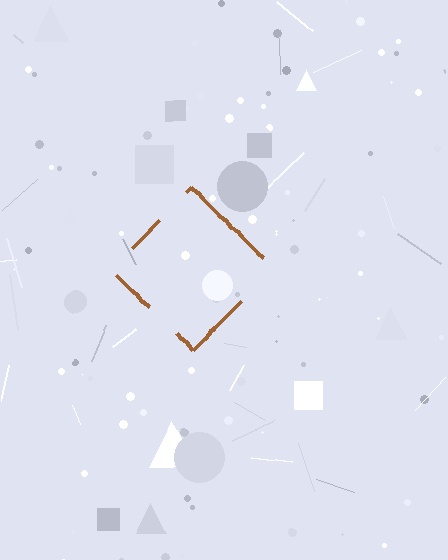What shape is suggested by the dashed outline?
The dashed outline suggests a diamond.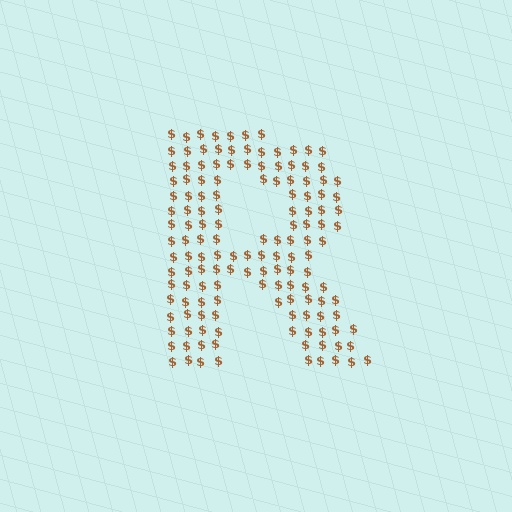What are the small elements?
The small elements are dollar signs.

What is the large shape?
The large shape is the letter R.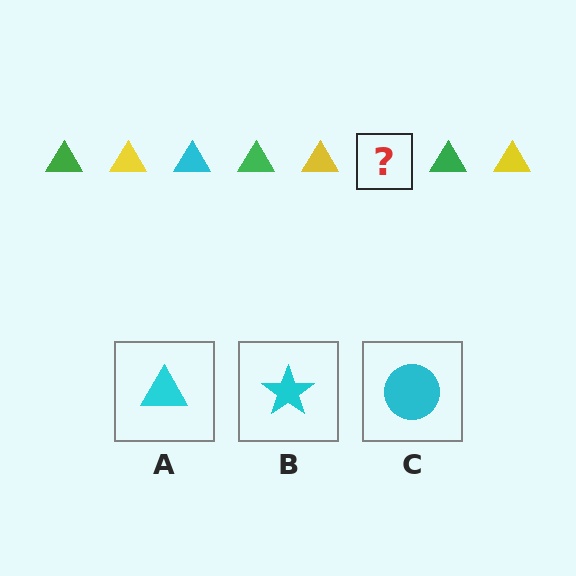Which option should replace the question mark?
Option A.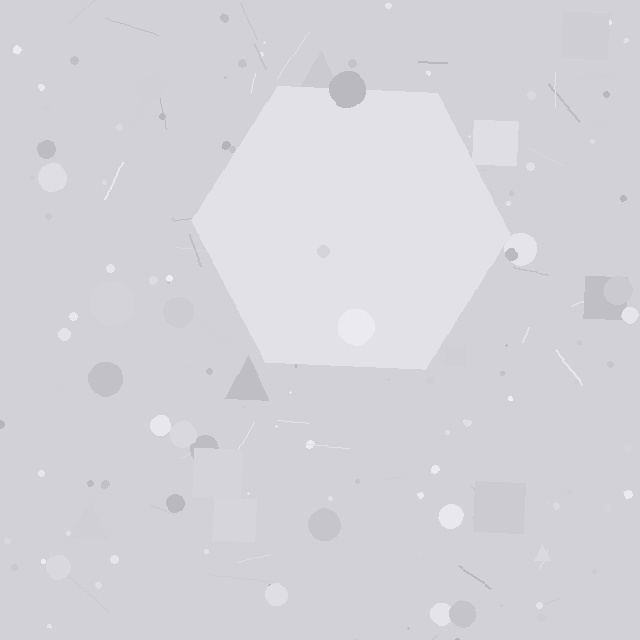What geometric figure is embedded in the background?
A hexagon is embedded in the background.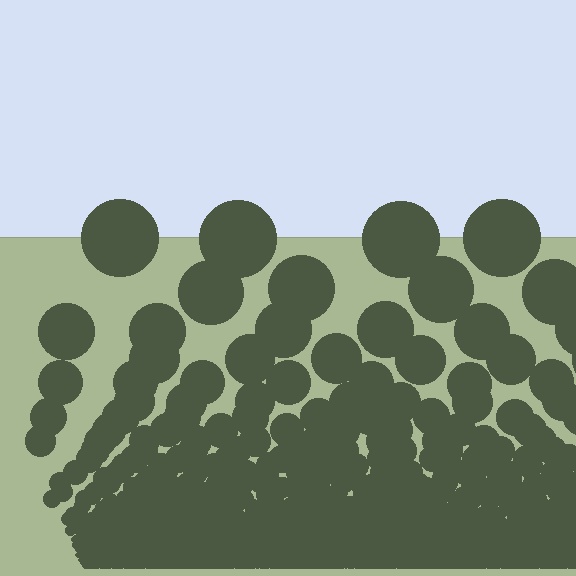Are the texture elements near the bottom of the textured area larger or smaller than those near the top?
Smaller. The gradient is inverted — elements near the bottom are smaller and denser.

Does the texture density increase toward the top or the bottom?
Density increases toward the bottom.